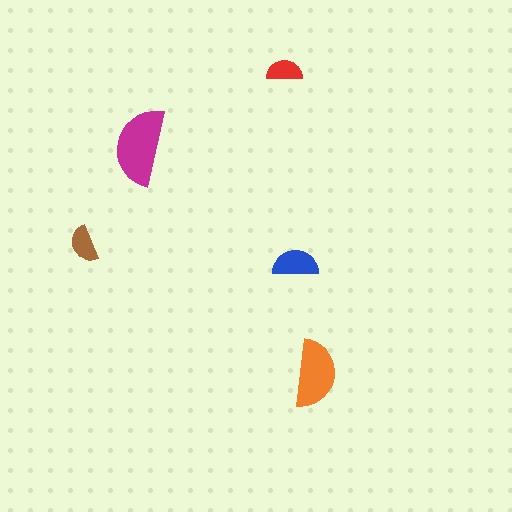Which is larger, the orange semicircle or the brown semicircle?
The orange one.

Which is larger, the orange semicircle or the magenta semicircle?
The magenta one.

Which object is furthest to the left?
The brown semicircle is leftmost.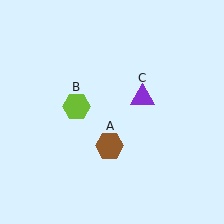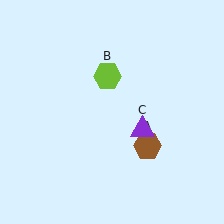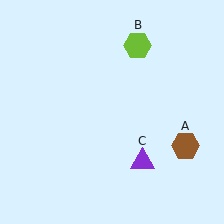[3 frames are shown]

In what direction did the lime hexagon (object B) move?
The lime hexagon (object B) moved up and to the right.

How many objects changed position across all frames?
3 objects changed position: brown hexagon (object A), lime hexagon (object B), purple triangle (object C).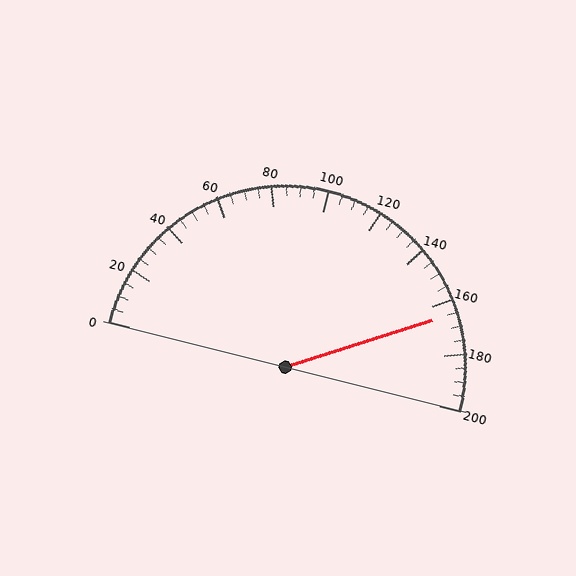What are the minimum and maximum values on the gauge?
The gauge ranges from 0 to 200.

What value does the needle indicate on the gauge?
The needle indicates approximately 165.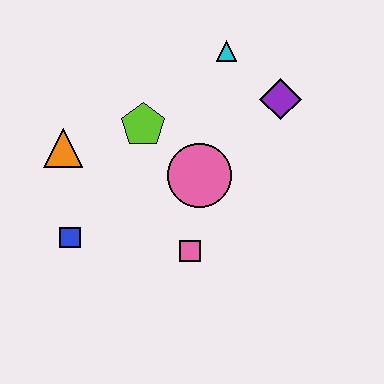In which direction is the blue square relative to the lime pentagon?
The blue square is below the lime pentagon.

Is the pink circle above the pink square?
Yes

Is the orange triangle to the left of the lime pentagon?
Yes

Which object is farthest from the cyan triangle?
The blue square is farthest from the cyan triangle.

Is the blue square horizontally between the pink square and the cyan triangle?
No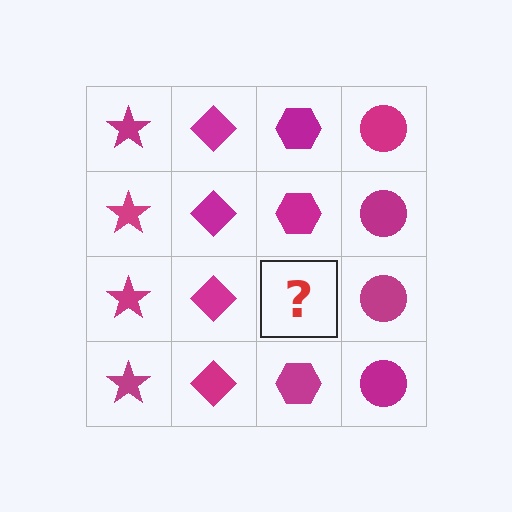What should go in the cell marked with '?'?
The missing cell should contain a magenta hexagon.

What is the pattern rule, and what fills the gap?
The rule is that each column has a consistent shape. The gap should be filled with a magenta hexagon.